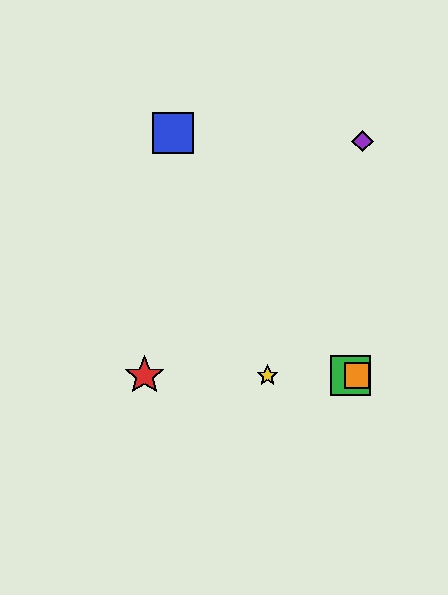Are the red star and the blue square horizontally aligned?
No, the red star is at y≈376 and the blue square is at y≈133.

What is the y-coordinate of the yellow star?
The yellow star is at y≈376.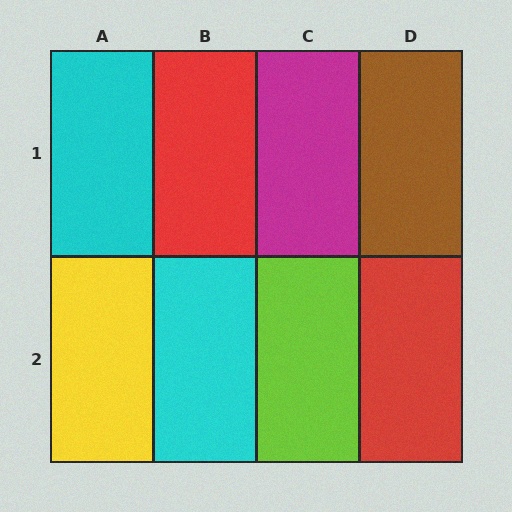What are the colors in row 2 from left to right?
Yellow, cyan, lime, red.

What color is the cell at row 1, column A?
Cyan.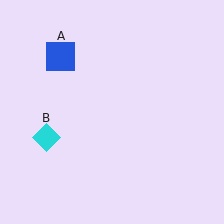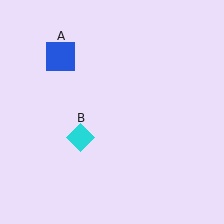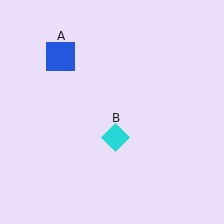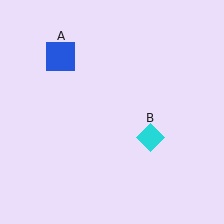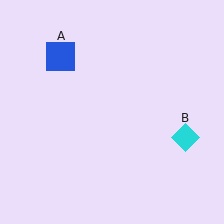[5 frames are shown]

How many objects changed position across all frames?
1 object changed position: cyan diamond (object B).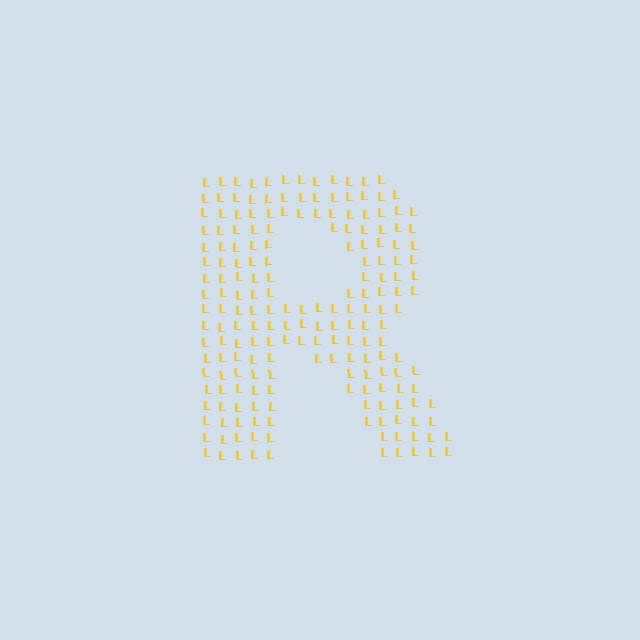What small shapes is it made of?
It is made of small letter L's.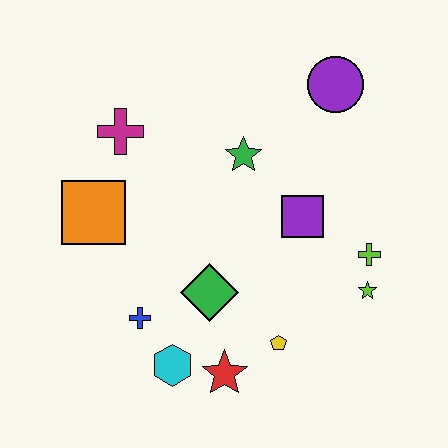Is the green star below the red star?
No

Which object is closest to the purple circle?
The green star is closest to the purple circle.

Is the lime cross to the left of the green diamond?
No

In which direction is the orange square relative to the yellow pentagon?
The orange square is to the left of the yellow pentagon.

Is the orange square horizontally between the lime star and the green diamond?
No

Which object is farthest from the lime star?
The magenta cross is farthest from the lime star.